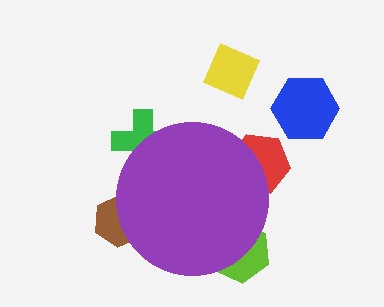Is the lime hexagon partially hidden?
Yes, the lime hexagon is partially hidden behind the purple circle.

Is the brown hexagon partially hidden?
Yes, the brown hexagon is partially hidden behind the purple circle.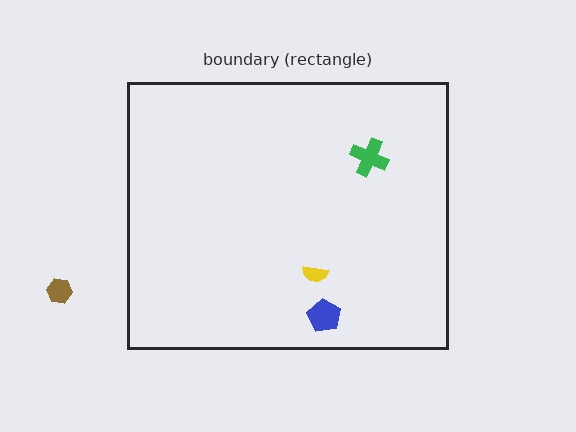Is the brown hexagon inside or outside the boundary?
Outside.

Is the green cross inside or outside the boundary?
Inside.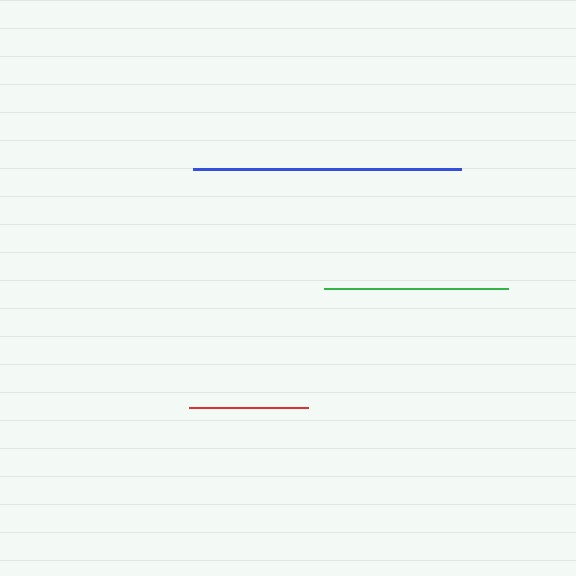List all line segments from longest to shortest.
From longest to shortest: blue, green, red.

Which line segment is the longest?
The blue line is the longest at approximately 268 pixels.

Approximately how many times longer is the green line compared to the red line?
The green line is approximately 1.5 times the length of the red line.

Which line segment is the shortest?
The red line is the shortest at approximately 118 pixels.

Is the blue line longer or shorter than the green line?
The blue line is longer than the green line.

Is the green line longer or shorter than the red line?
The green line is longer than the red line.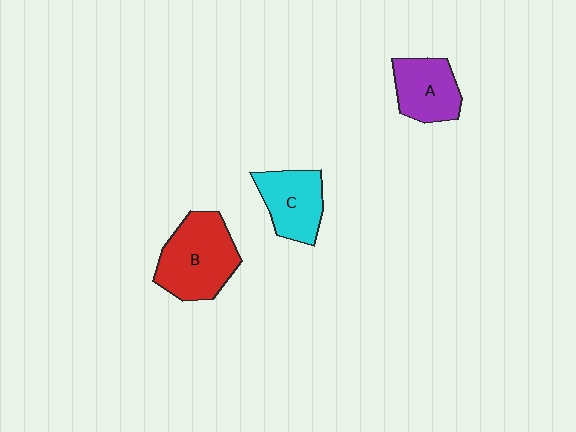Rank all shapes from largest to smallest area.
From largest to smallest: B (red), C (cyan), A (purple).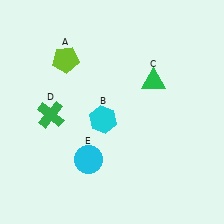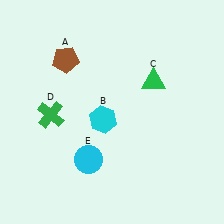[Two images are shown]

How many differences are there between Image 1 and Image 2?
There is 1 difference between the two images.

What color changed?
The pentagon (A) changed from lime in Image 1 to brown in Image 2.